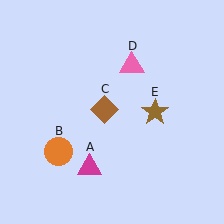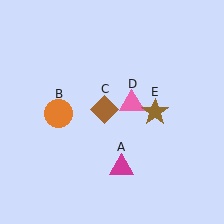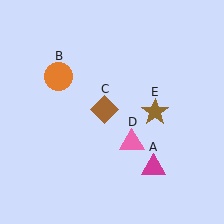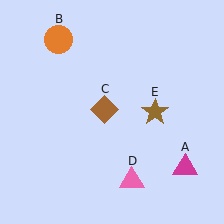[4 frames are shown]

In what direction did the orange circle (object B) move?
The orange circle (object B) moved up.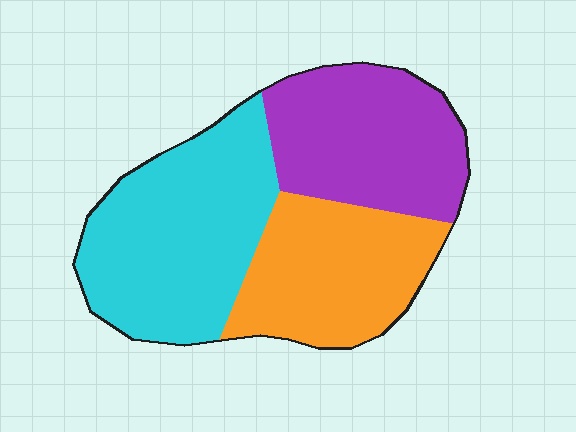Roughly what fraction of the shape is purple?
Purple covers about 30% of the shape.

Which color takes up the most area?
Cyan, at roughly 40%.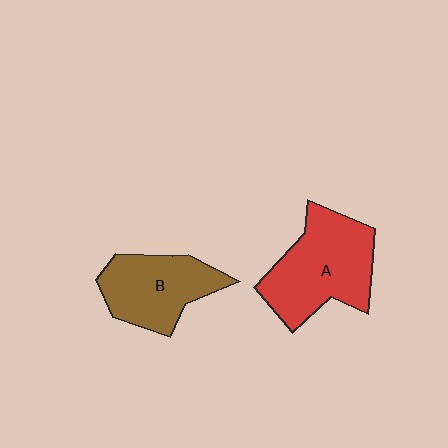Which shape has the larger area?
Shape A (red).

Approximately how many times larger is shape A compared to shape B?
Approximately 1.3 times.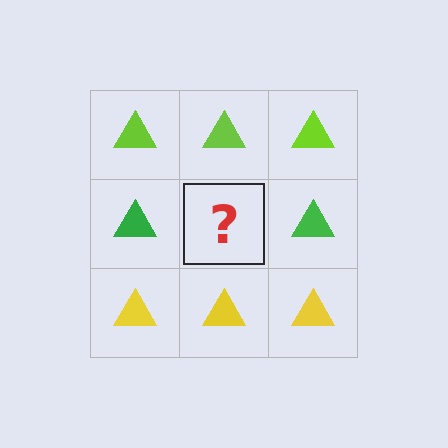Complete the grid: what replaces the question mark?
The question mark should be replaced with a green triangle.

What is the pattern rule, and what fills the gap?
The rule is that each row has a consistent color. The gap should be filled with a green triangle.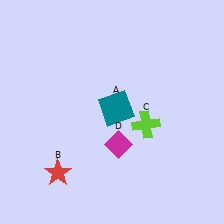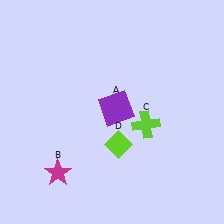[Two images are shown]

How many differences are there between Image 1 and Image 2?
There are 3 differences between the two images.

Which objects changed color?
A changed from teal to purple. B changed from red to magenta. D changed from magenta to lime.